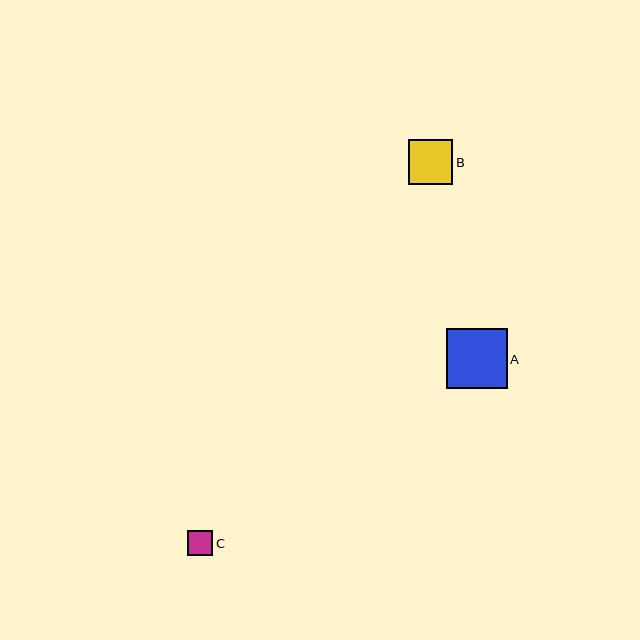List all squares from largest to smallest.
From largest to smallest: A, B, C.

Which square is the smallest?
Square C is the smallest with a size of approximately 25 pixels.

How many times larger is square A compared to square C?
Square A is approximately 2.4 times the size of square C.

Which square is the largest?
Square A is the largest with a size of approximately 60 pixels.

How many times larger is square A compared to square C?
Square A is approximately 2.4 times the size of square C.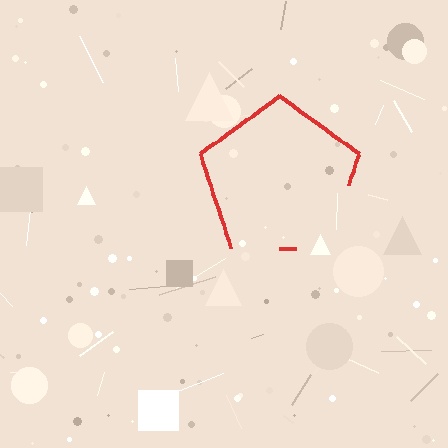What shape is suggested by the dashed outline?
The dashed outline suggests a pentagon.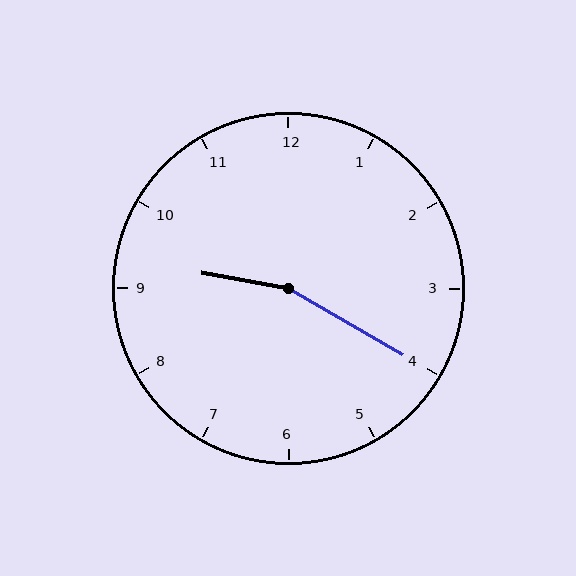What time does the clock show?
9:20.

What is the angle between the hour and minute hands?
Approximately 160 degrees.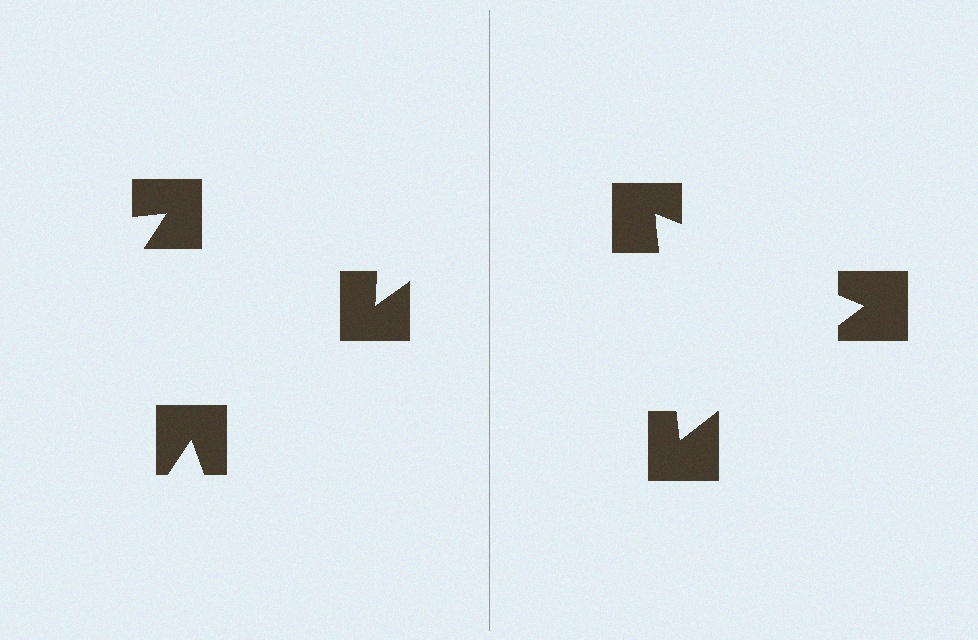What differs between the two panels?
The notched squares are positioned identically on both sides; only the wedge orientations differ. On the right they align to a triangle; on the left they are misaligned.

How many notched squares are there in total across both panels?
6 — 3 on each side.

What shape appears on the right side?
An illusory triangle.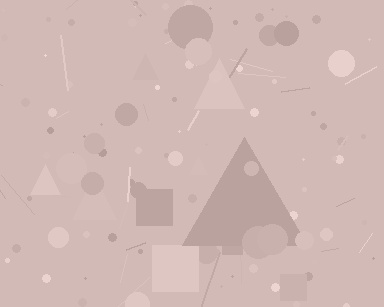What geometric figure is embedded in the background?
A triangle is embedded in the background.